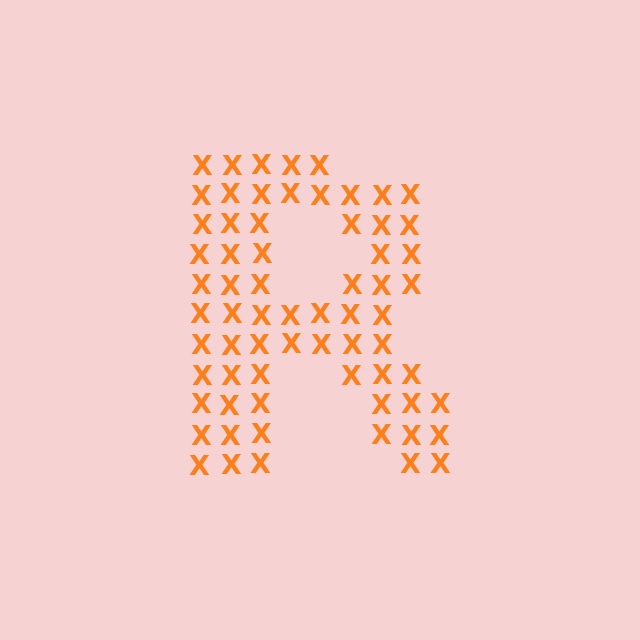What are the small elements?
The small elements are letter X's.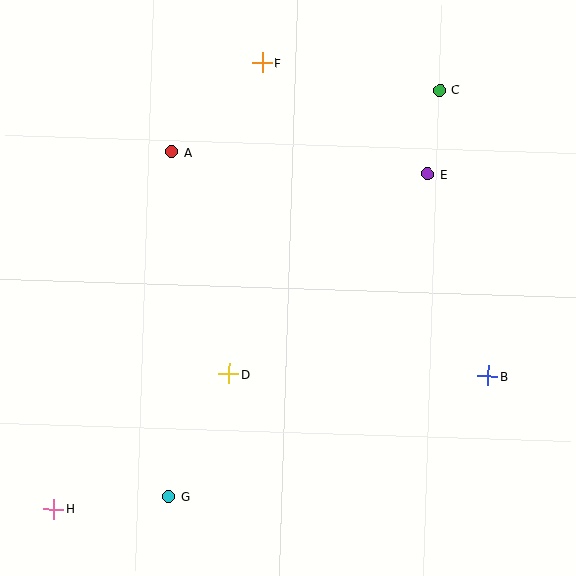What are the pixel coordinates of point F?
Point F is at (262, 63).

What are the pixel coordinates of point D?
Point D is at (229, 374).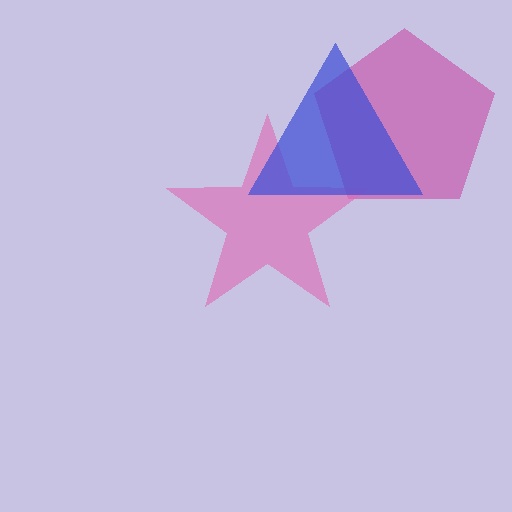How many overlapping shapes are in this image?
There are 3 overlapping shapes in the image.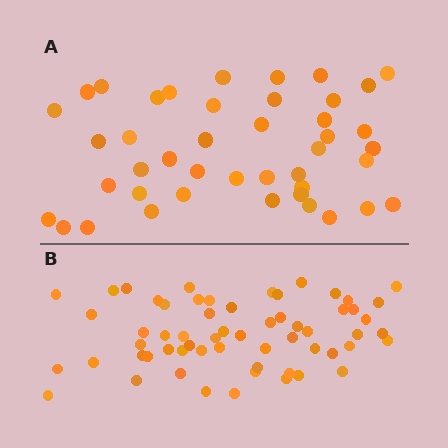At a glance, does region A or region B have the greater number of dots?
Region B (the bottom region) has more dots.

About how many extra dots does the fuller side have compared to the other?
Region B has approximately 15 more dots than region A.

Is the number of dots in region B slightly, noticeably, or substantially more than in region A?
Region B has noticeably more, but not dramatically so. The ratio is roughly 1.4 to 1.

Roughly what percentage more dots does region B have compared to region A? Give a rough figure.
About 40% more.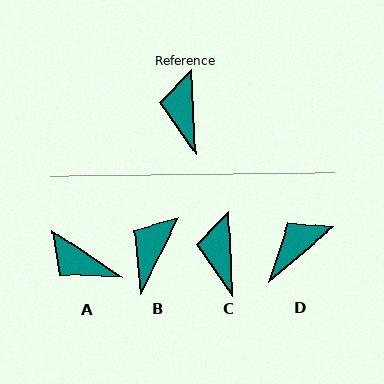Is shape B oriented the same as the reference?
No, it is off by about 30 degrees.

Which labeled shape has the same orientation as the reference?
C.